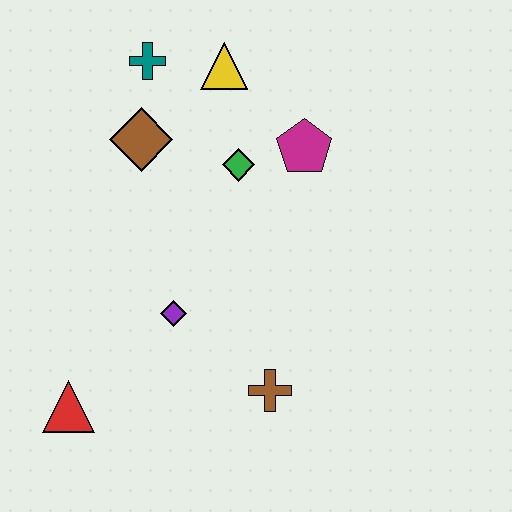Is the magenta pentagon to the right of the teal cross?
Yes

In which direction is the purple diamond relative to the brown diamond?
The purple diamond is below the brown diamond.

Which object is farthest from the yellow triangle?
The red triangle is farthest from the yellow triangle.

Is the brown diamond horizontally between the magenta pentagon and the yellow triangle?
No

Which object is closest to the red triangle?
The purple diamond is closest to the red triangle.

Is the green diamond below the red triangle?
No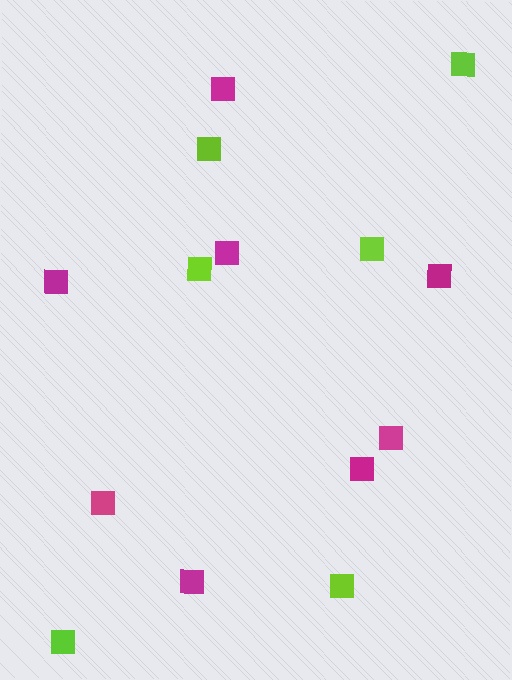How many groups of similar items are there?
There are 2 groups: one group of lime squares (6) and one group of magenta squares (8).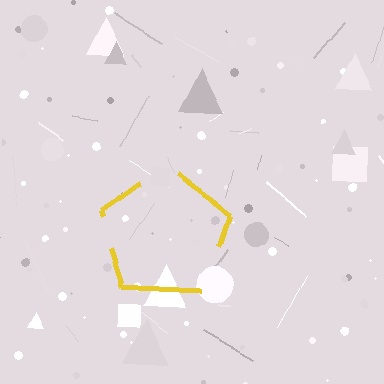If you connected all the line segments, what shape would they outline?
They would outline a pentagon.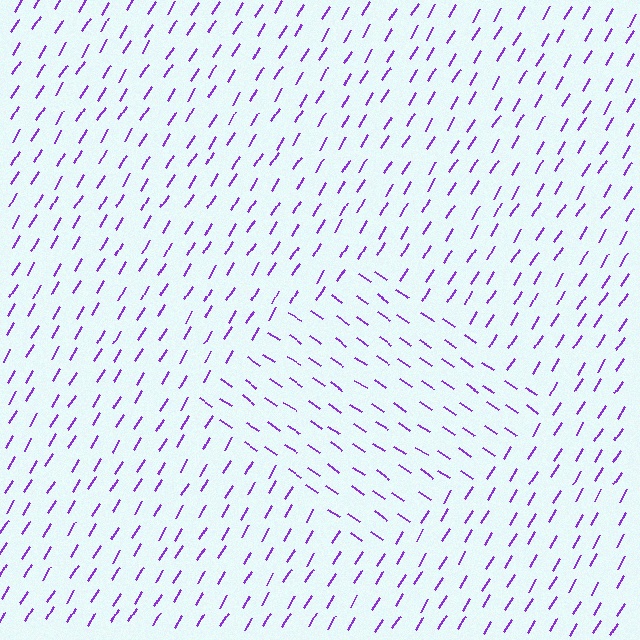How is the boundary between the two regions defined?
The boundary is defined purely by a change in line orientation (approximately 87 degrees difference). All lines are the same color and thickness.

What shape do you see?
I see a diamond.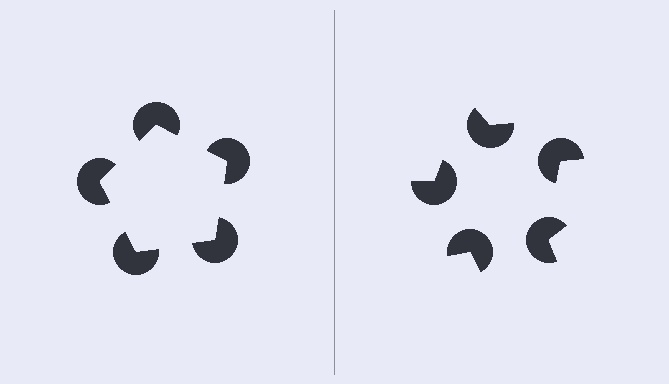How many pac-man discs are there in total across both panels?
10 — 5 on each side.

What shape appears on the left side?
An illusory pentagon.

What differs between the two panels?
The pac-man discs are positioned identically on both sides; only the wedge orientations differ. On the left they align to a pentagon; on the right they are misaligned.